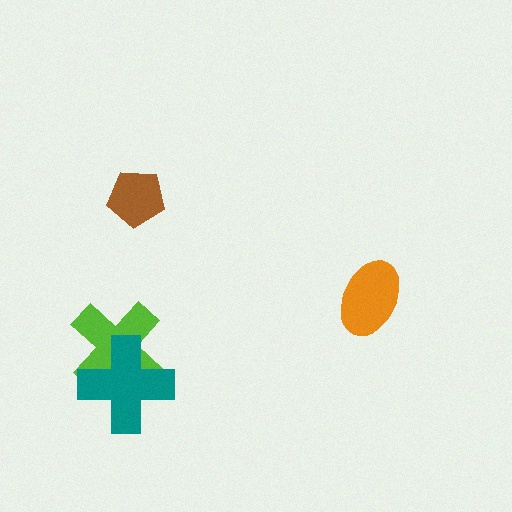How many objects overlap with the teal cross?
1 object overlaps with the teal cross.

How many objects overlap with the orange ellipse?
0 objects overlap with the orange ellipse.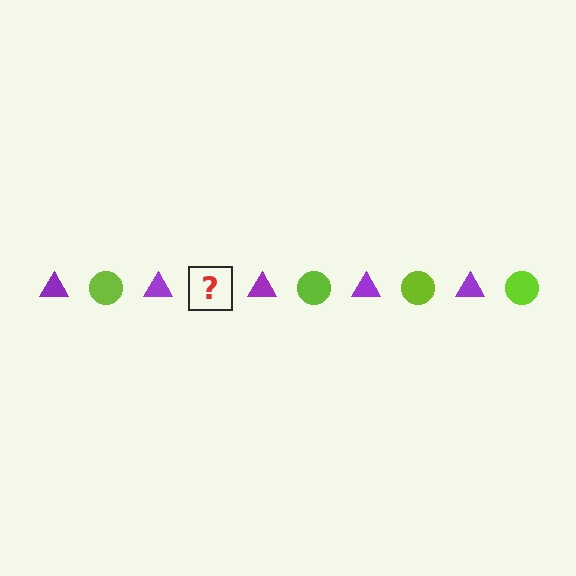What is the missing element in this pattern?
The missing element is a lime circle.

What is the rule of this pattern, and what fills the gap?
The rule is that the pattern alternates between purple triangle and lime circle. The gap should be filled with a lime circle.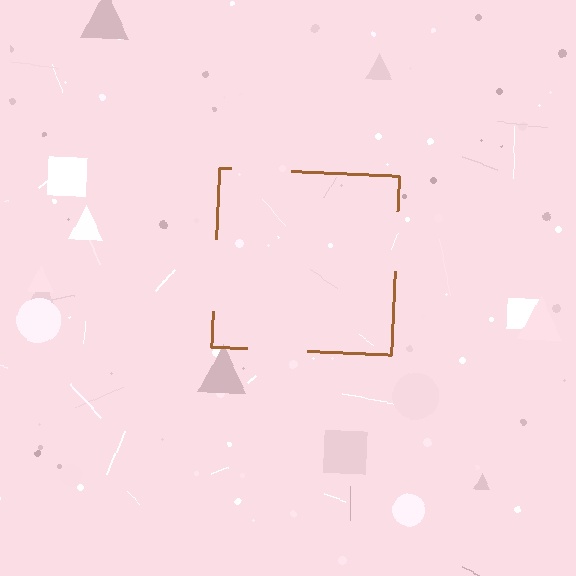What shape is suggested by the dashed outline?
The dashed outline suggests a square.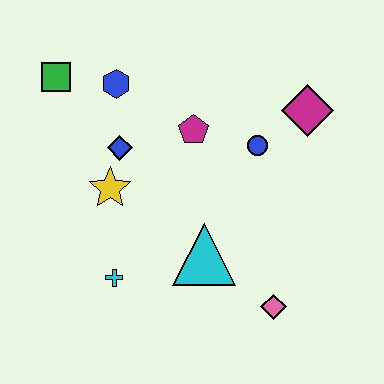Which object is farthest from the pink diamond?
The green square is farthest from the pink diamond.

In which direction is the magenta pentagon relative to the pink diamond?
The magenta pentagon is above the pink diamond.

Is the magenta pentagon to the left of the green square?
No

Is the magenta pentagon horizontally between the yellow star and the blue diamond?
No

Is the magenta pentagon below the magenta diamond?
Yes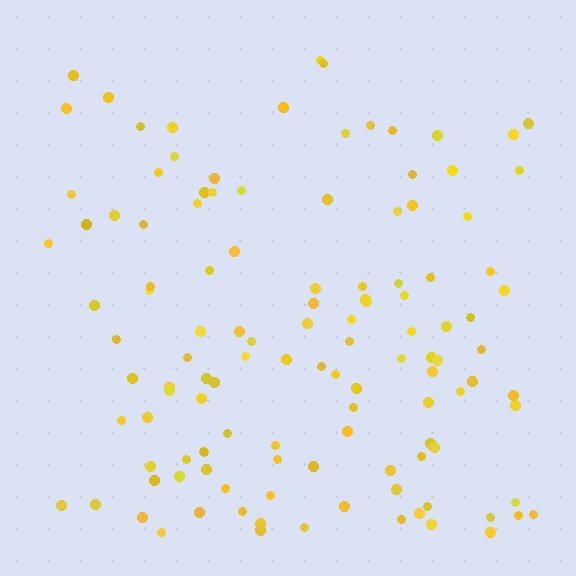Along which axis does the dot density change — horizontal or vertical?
Vertical.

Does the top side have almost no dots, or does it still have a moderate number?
Still a moderate number, just noticeably fewer than the bottom.